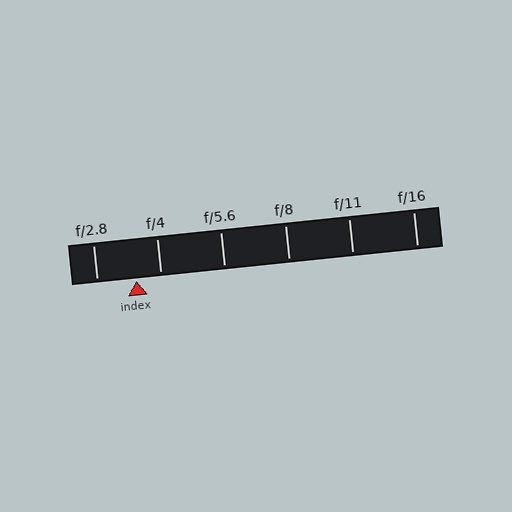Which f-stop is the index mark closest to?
The index mark is closest to f/4.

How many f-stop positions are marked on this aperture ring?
There are 6 f-stop positions marked.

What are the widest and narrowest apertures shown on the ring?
The widest aperture shown is f/2.8 and the narrowest is f/16.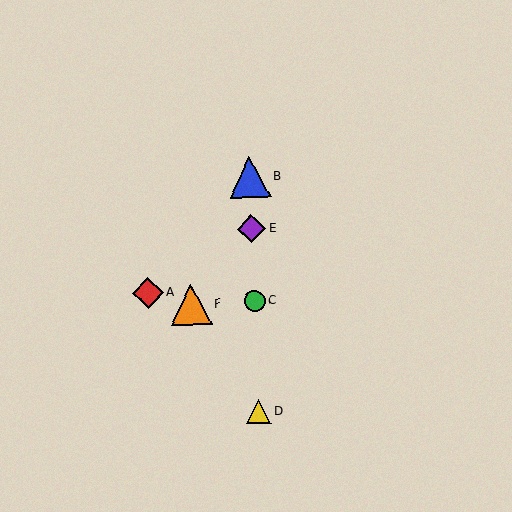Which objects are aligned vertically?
Objects B, C, D, E are aligned vertically.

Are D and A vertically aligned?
No, D is at x≈259 and A is at x≈148.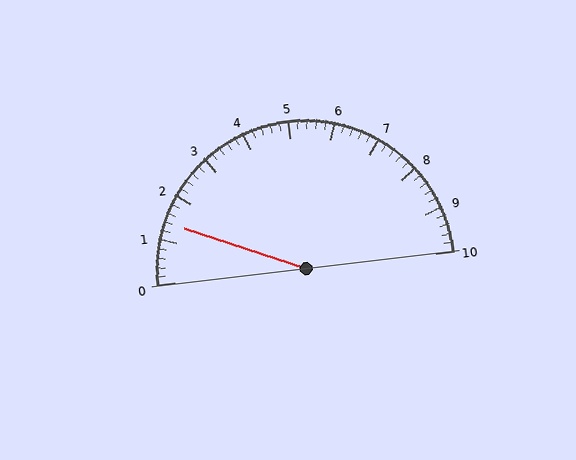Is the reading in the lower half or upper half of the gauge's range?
The reading is in the lower half of the range (0 to 10).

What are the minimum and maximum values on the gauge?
The gauge ranges from 0 to 10.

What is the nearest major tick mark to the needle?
The nearest major tick mark is 1.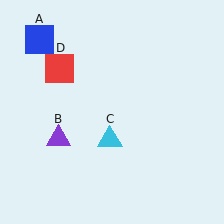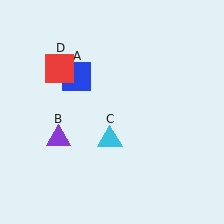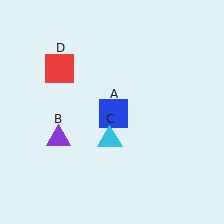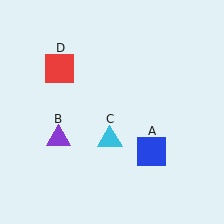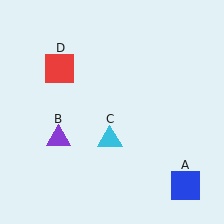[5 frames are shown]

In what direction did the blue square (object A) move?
The blue square (object A) moved down and to the right.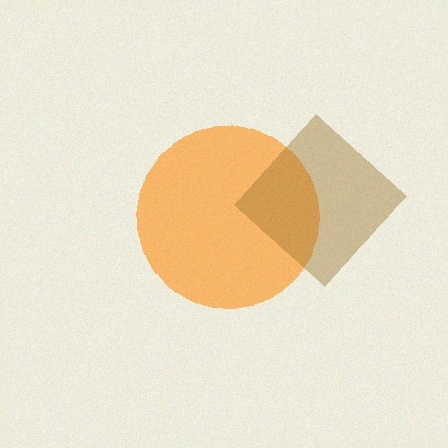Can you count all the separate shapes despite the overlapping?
Yes, there are 2 separate shapes.